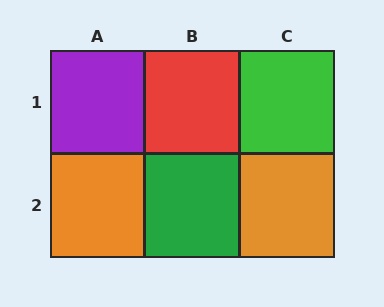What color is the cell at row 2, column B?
Green.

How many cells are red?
1 cell is red.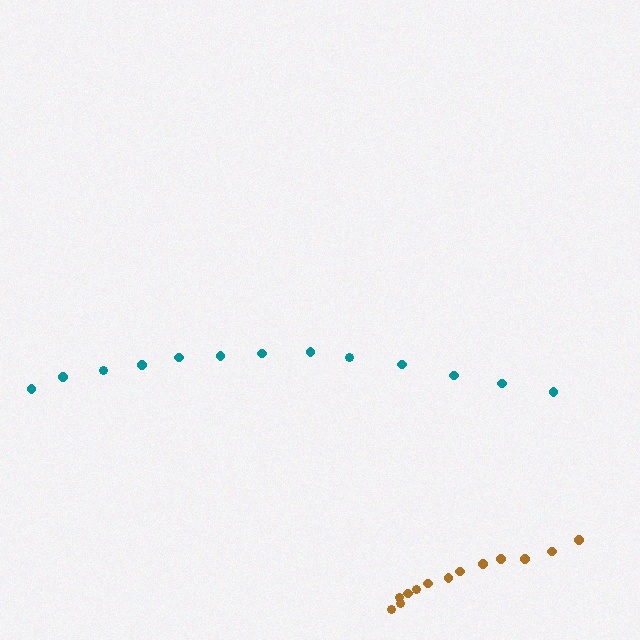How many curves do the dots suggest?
There are 2 distinct paths.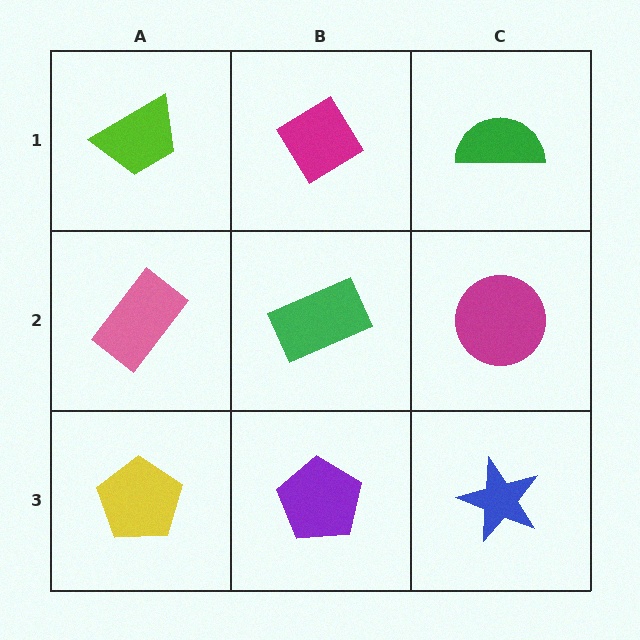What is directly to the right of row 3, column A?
A purple pentagon.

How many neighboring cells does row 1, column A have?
2.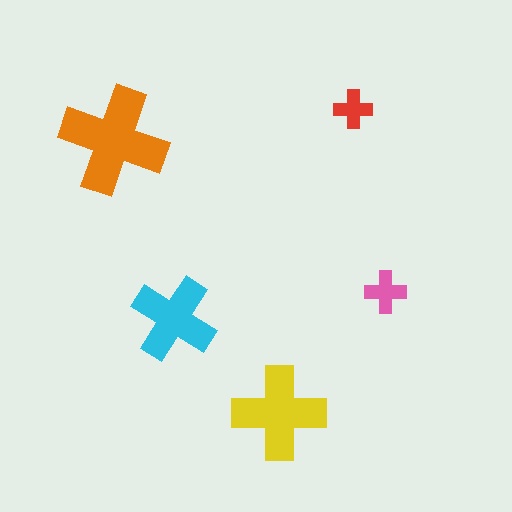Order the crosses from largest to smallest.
the orange one, the yellow one, the cyan one, the pink one, the red one.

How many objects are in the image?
There are 5 objects in the image.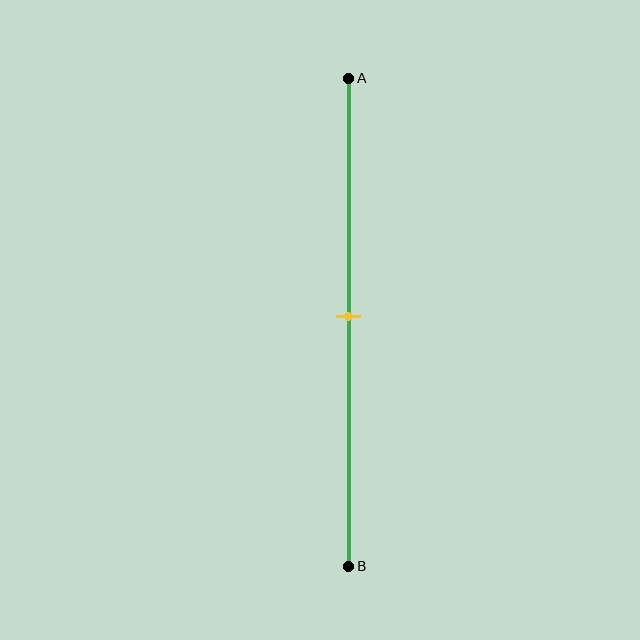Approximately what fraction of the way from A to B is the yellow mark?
The yellow mark is approximately 50% of the way from A to B.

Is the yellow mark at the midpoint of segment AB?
Yes, the mark is approximately at the midpoint.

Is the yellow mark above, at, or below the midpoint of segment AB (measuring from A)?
The yellow mark is approximately at the midpoint of segment AB.